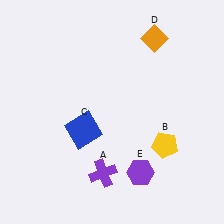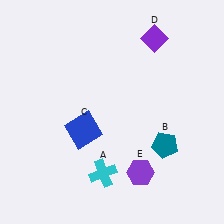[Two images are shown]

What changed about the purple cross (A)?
In Image 1, A is purple. In Image 2, it changed to cyan.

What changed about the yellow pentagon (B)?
In Image 1, B is yellow. In Image 2, it changed to teal.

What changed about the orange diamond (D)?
In Image 1, D is orange. In Image 2, it changed to purple.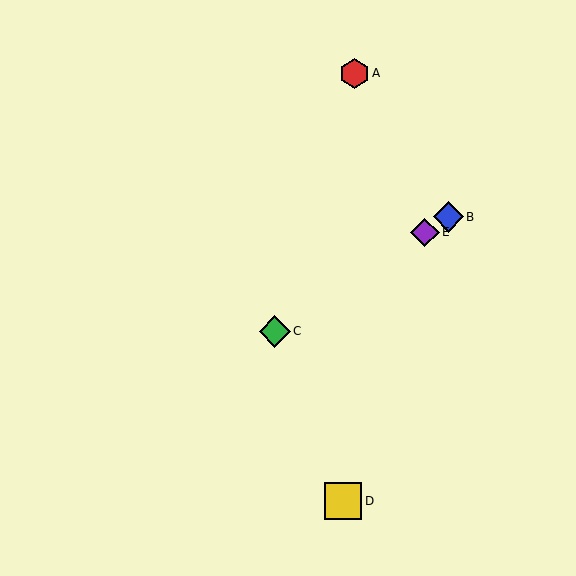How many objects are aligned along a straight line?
3 objects (B, C, E) are aligned along a straight line.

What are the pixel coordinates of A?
Object A is at (354, 73).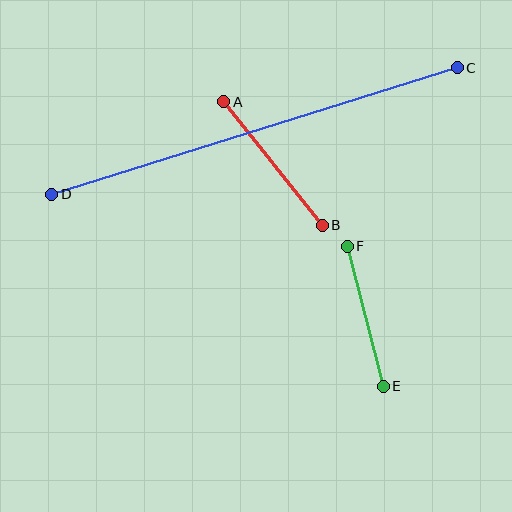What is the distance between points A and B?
The distance is approximately 158 pixels.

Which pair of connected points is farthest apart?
Points C and D are farthest apart.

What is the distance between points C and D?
The distance is approximately 425 pixels.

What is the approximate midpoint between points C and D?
The midpoint is at approximately (255, 131) pixels.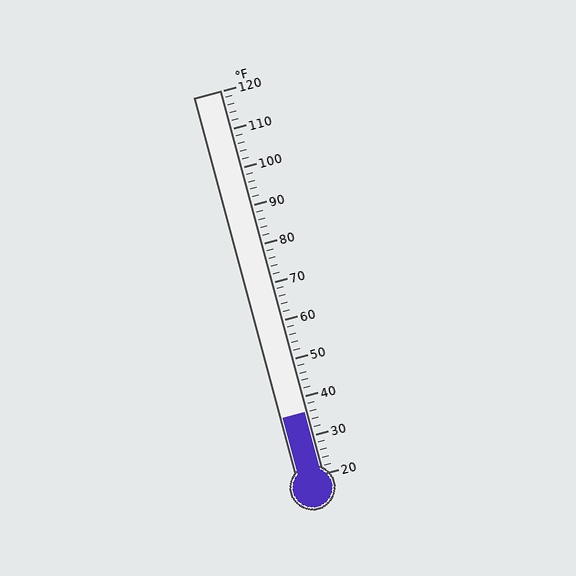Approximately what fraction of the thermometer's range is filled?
The thermometer is filled to approximately 15% of its range.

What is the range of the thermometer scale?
The thermometer scale ranges from 20°F to 120°F.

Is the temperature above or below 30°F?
The temperature is above 30°F.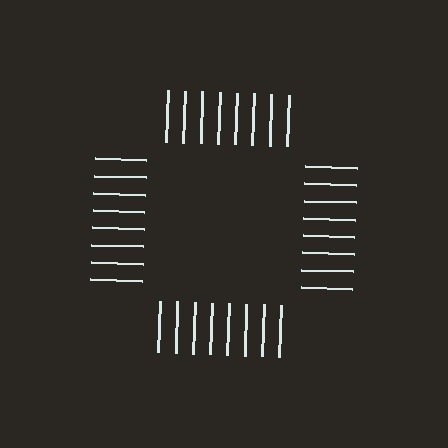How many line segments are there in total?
32 — 8 along each of the 4 edges.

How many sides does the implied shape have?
4 sides — the line-ends trace a square.